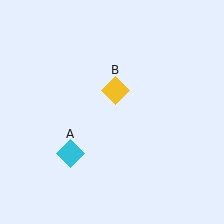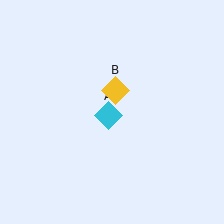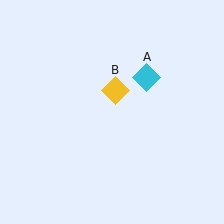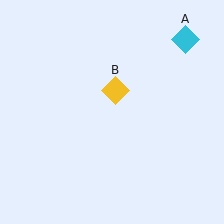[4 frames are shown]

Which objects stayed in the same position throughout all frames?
Yellow diamond (object B) remained stationary.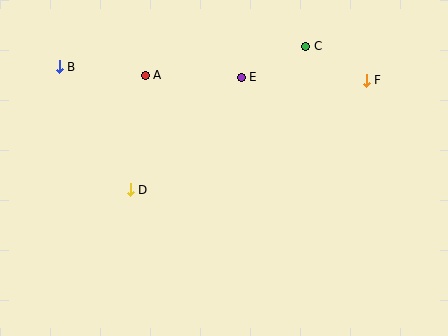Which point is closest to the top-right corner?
Point F is closest to the top-right corner.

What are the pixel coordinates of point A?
Point A is at (145, 75).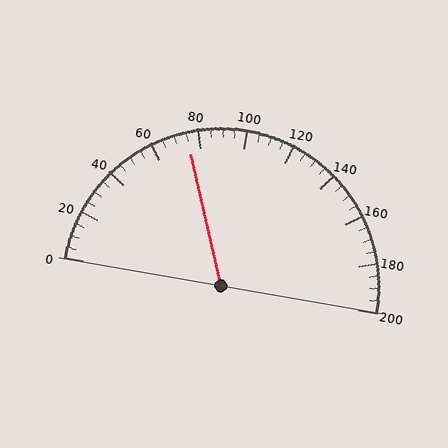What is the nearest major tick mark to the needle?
The nearest major tick mark is 80.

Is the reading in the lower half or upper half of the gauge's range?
The reading is in the lower half of the range (0 to 200).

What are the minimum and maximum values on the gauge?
The gauge ranges from 0 to 200.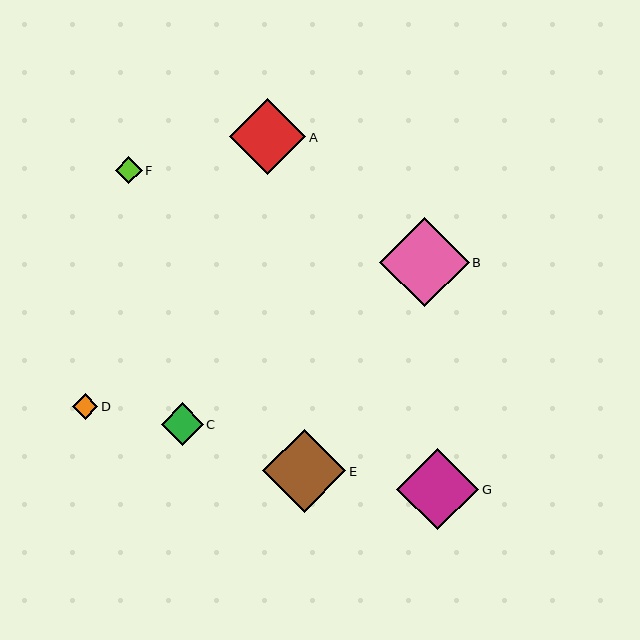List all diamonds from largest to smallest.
From largest to smallest: B, E, G, A, C, F, D.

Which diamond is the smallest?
Diamond D is the smallest with a size of approximately 25 pixels.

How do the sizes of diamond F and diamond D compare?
Diamond F and diamond D are approximately the same size.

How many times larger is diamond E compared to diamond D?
Diamond E is approximately 3.3 times the size of diamond D.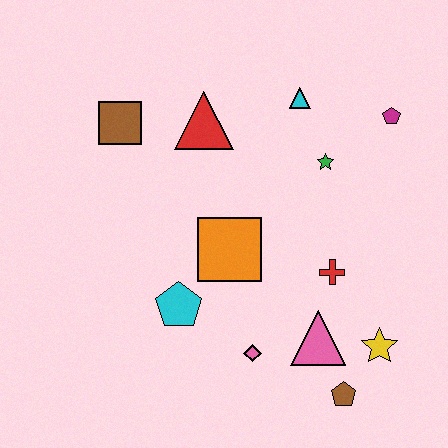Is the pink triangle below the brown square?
Yes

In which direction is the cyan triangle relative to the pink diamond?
The cyan triangle is above the pink diamond.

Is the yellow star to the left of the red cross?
No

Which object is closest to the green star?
The cyan triangle is closest to the green star.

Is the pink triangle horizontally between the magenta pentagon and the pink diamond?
Yes